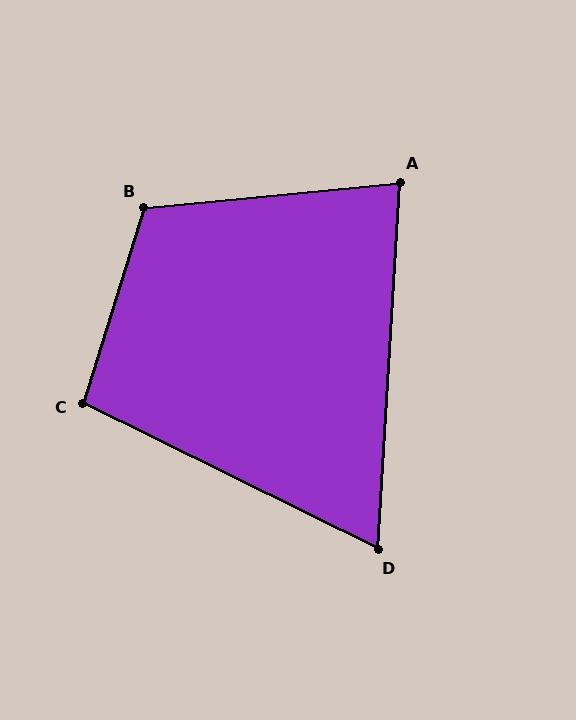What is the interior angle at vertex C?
Approximately 99 degrees (obtuse).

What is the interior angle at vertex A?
Approximately 81 degrees (acute).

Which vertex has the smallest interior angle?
D, at approximately 67 degrees.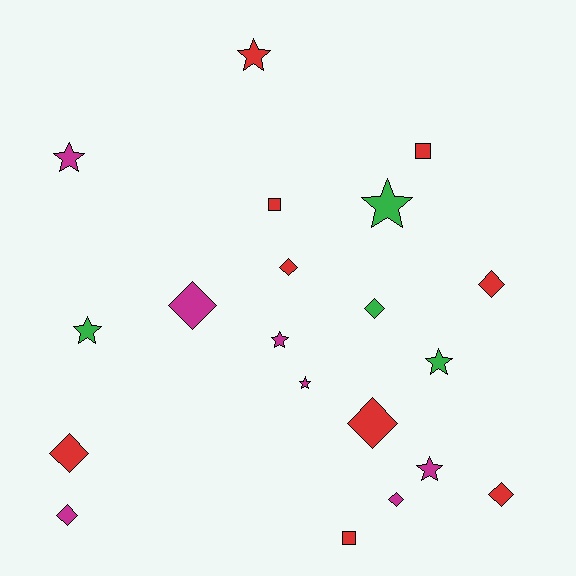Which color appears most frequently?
Red, with 9 objects.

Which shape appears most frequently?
Diamond, with 9 objects.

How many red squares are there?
There are 3 red squares.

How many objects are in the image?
There are 20 objects.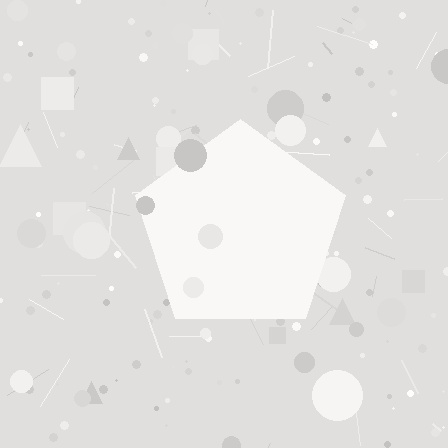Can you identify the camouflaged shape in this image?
The camouflaged shape is a pentagon.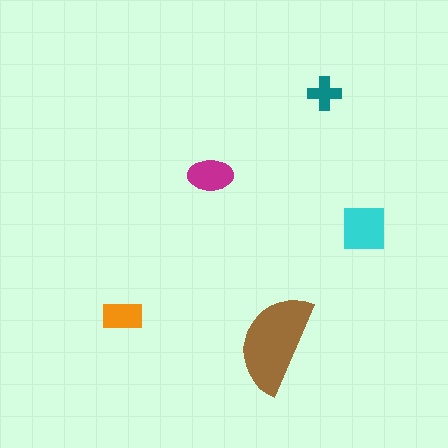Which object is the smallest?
The teal cross.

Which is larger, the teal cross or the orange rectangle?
The orange rectangle.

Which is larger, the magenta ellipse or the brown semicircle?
The brown semicircle.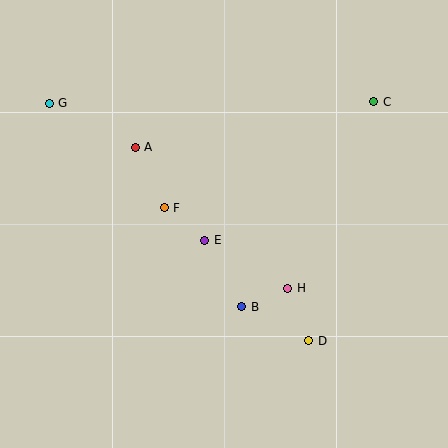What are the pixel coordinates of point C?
Point C is at (374, 102).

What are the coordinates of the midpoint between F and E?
The midpoint between F and E is at (184, 224).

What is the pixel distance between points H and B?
The distance between H and B is 49 pixels.